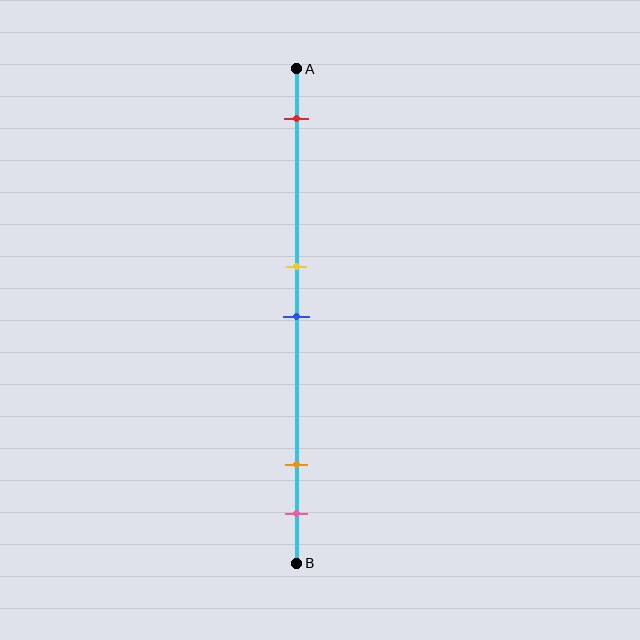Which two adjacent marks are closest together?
The yellow and blue marks are the closest adjacent pair.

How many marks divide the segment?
There are 5 marks dividing the segment.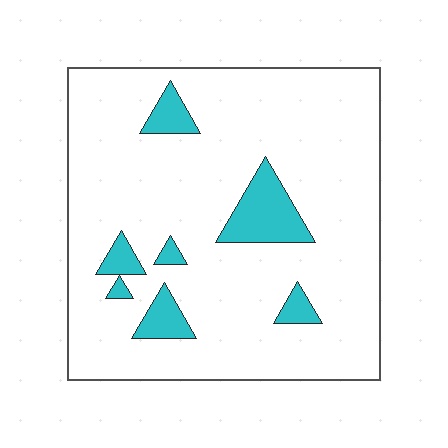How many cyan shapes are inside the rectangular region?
7.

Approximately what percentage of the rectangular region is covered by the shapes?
Approximately 10%.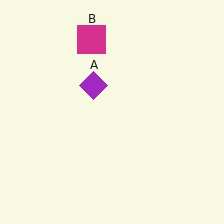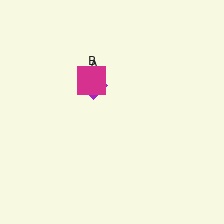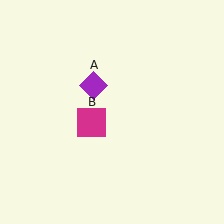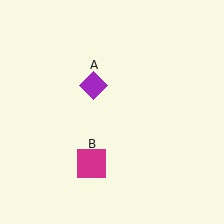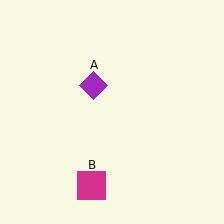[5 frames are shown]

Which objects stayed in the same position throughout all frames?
Purple diamond (object A) remained stationary.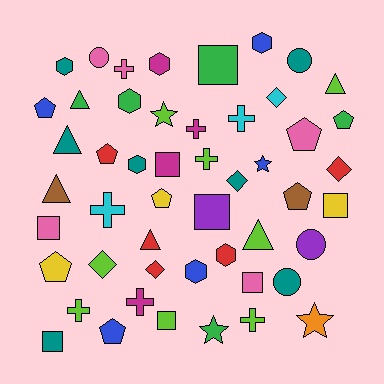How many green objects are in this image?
There are 5 green objects.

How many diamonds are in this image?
There are 5 diamonds.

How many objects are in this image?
There are 50 objects.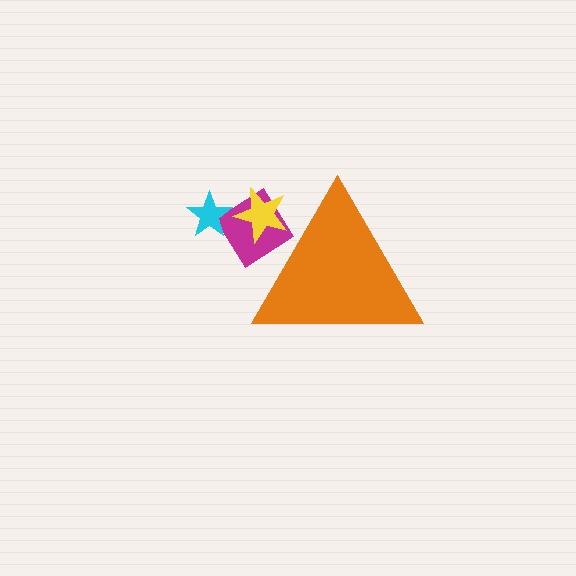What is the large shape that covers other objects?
An orange triangle.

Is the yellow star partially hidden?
Yes, the yellow star is partially hidden behind the orange triangle.